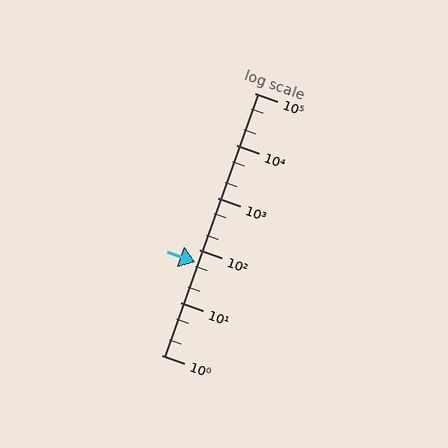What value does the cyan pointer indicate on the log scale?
The pointer indicates approximately 60.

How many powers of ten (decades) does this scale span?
The scale spans 5 decades, from 1 to 100000.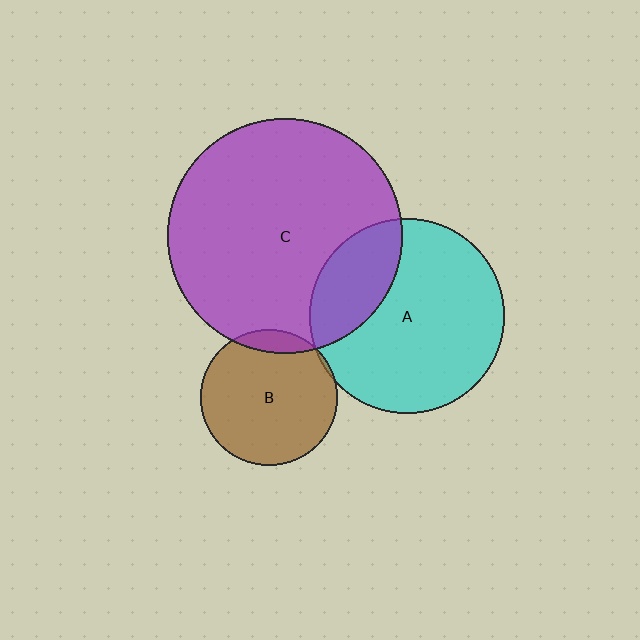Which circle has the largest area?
Circle C (purple).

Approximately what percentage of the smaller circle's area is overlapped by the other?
Approximately 25%.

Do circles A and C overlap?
Yes.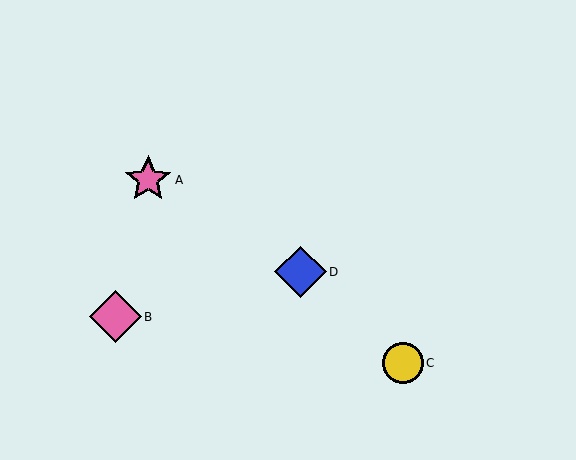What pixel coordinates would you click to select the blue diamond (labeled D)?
Click at (300, 272) to select the blue diamond D.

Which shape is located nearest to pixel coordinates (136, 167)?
The pink star (labeled A) at (148, 180) is nearest to that location.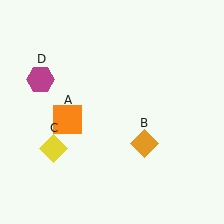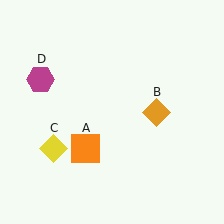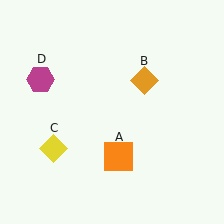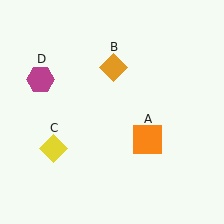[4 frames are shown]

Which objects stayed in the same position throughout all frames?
Yellow diamond (object C) and magenta hexagon (object D) remained stationary.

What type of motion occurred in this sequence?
The orange square (object A), orange diamond (object B) rotated counterclockwise around the center of the scene.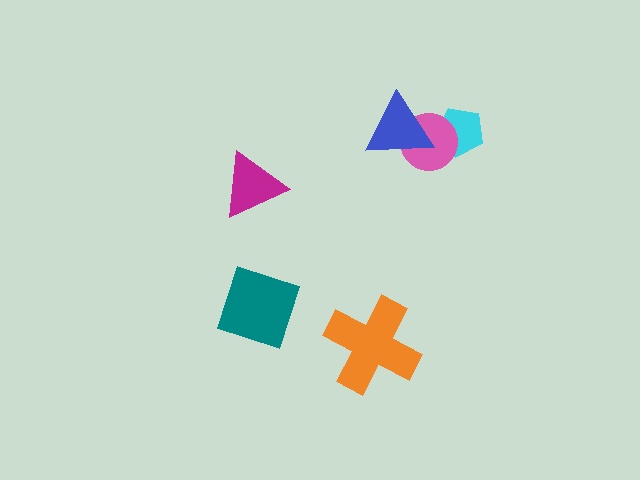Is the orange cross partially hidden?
No, no other shape covers it.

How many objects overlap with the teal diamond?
0 objects overlap with the teal diamond.